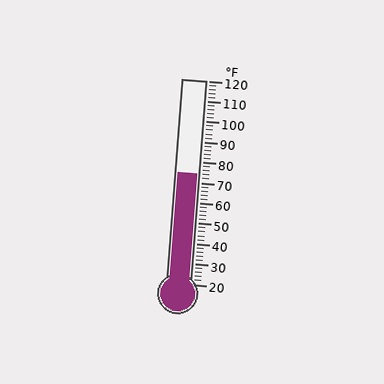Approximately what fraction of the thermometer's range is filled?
The thermometer is filled to approximately 55% of its range.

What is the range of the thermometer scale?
The thermometer scale ranges from 20°F to 120°F.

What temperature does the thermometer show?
The thermometer shows approximately 74°F.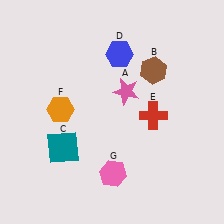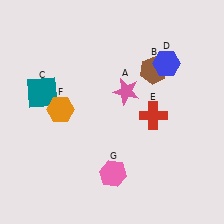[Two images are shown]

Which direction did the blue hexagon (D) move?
The blue hexagon (D) moved right.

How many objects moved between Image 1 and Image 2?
2 objects moved between the two images.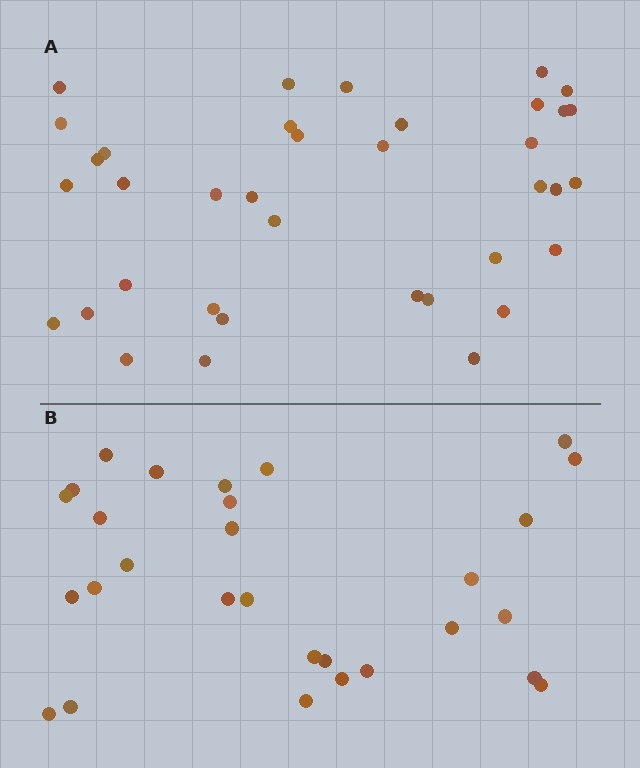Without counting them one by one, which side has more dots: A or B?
Region A (the top region) has more dots.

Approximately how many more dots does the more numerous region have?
Region A has roughly 8 or so more dots than region B.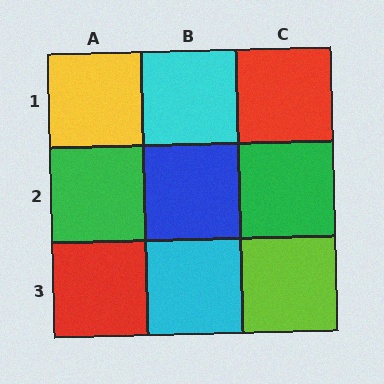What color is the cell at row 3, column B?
Cyan.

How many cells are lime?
1 cell is lime.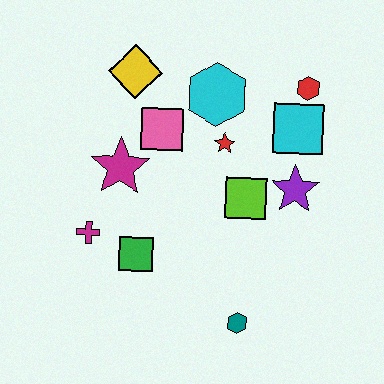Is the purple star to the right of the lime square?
Yes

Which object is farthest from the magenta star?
The red hexagon is farthest from the magenta star.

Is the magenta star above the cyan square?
No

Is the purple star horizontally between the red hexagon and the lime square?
Yes